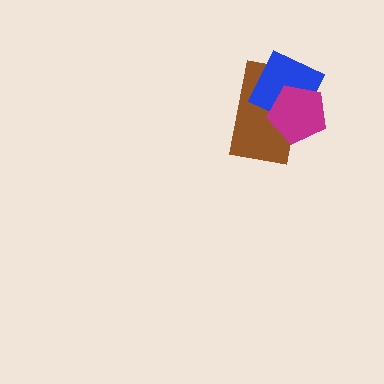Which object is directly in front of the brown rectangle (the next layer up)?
The blue square is directly in front of the brown rectangle.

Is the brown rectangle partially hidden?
Yes, it is partially covered by another shape.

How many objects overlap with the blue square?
2 objects overlap with the blue square.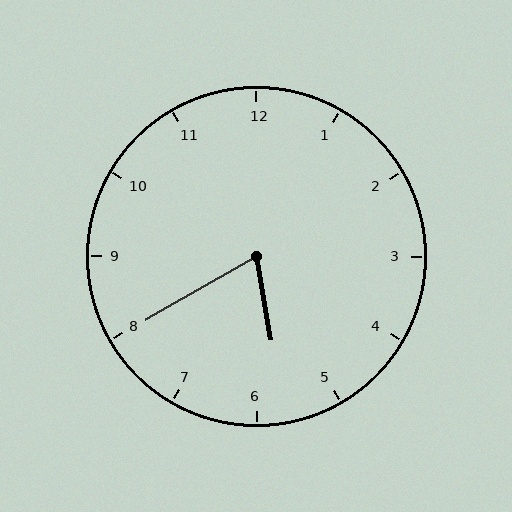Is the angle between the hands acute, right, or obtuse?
It is acute.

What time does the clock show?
5:40.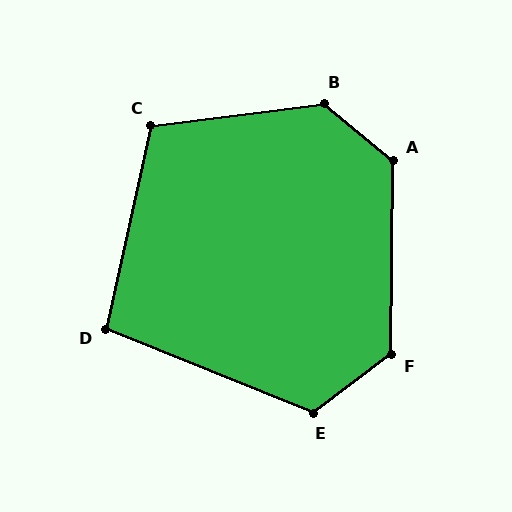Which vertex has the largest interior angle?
B, at approximately 133 degrees.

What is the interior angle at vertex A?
Approximately 129 degrees (obtuse).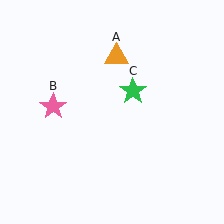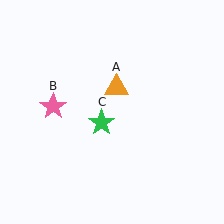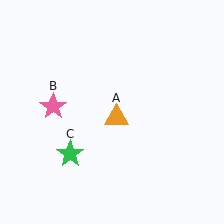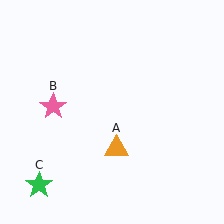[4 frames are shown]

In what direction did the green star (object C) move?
The green star (object C) moved down and to the left.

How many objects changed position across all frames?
2 objects changed position: orange triangle (object A), green star (object C).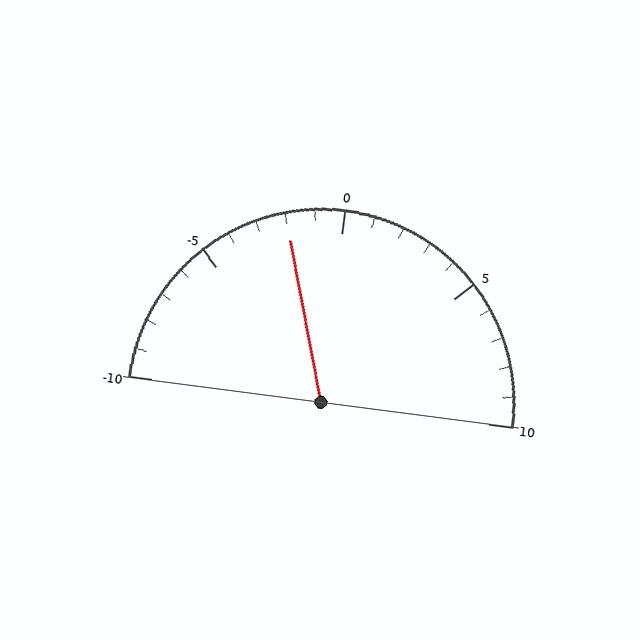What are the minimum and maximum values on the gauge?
The gauge ranges from -10 to 10.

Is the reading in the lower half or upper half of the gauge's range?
The reading is in the lower half of the range (-10 to 10).